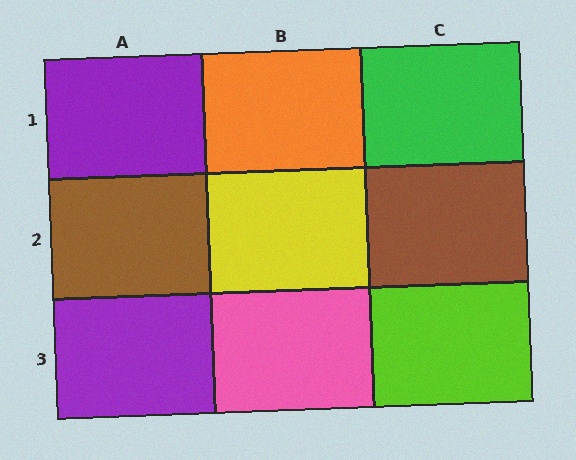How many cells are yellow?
1 cell is yellow.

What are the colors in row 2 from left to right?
Brown, yellow, brown.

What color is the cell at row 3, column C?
Lime.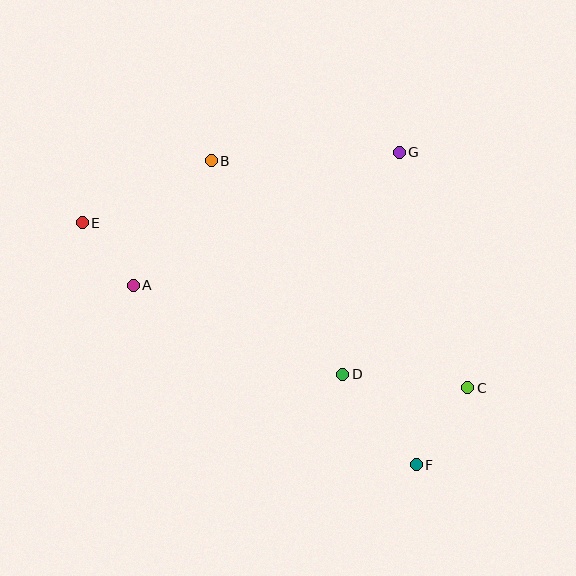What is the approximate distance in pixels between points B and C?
The distance between B and C is approximately 343 pixels.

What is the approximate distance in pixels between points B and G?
The distance between B and G is approximately 188 pixels.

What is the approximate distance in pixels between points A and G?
The distance between A and G is approximately 298 pixels.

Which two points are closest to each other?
Points A and E are closest to each other.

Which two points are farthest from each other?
Points C and E are farthest from each other.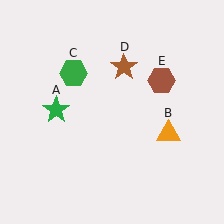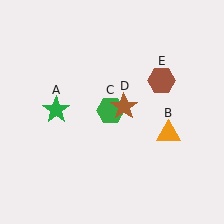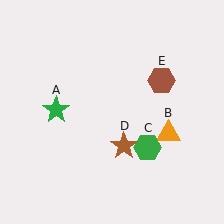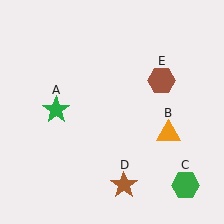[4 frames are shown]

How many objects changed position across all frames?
2 objects changed position: green hexagon (object C), brown star (object D).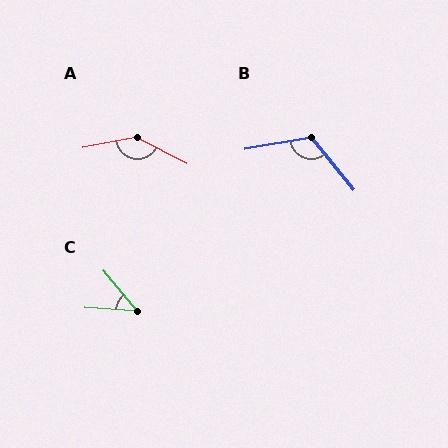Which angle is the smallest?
C, at approximately 47 degrees.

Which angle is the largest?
A, at approximately 142 degrees.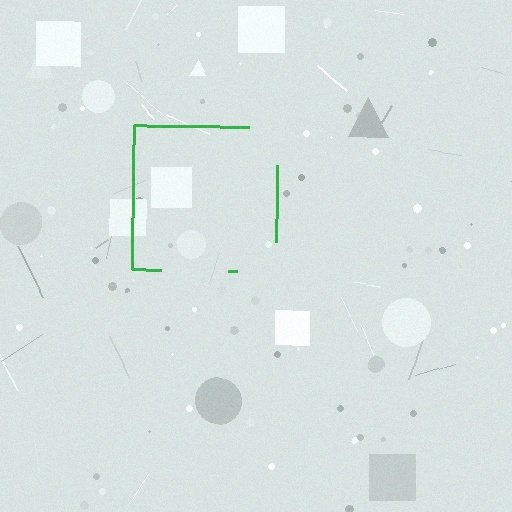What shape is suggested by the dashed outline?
The dashed outline suggests a square.